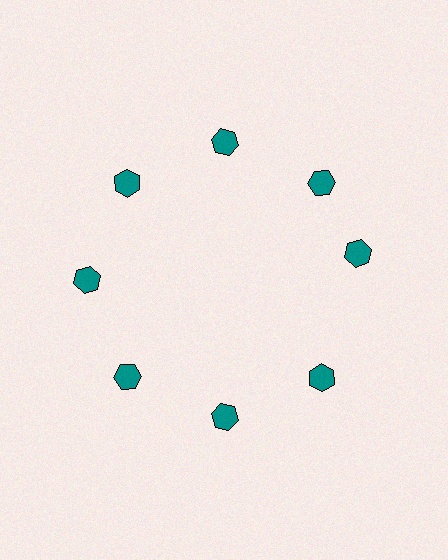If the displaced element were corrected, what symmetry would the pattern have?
It would have 8-fold rotational symmetry — the pattern would map onto itself every 45 degrees.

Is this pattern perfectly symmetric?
No. The 8 teal hexagons are arranged in a ring, but one element near the 3 o'clock position is rotated out of alignment along the ring, breaking the 8-fold rotational symmetry.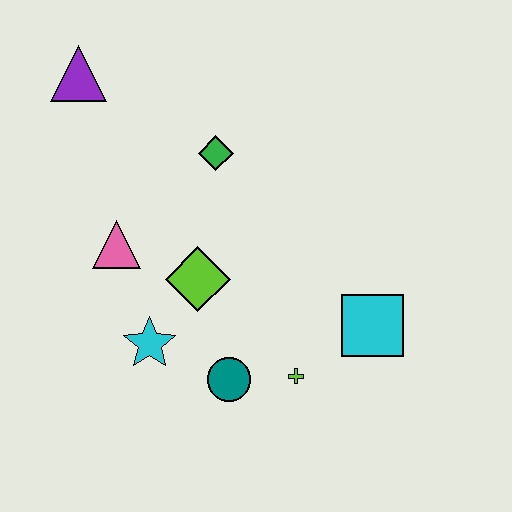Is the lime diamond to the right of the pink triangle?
Yes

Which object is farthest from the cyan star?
The purple triangle is farthest from the cyan star.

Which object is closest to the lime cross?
The teal circle is closest to the lime cross.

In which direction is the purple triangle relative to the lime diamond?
The purple triangle is above the lime diamond.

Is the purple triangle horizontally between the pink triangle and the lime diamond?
No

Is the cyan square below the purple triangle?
Yes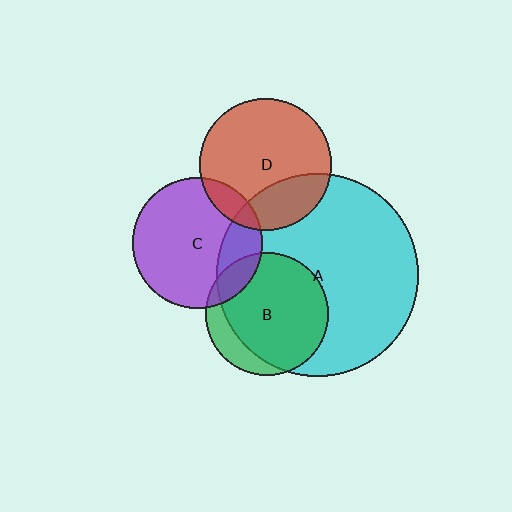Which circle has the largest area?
Circle A (cyan).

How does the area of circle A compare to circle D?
Approximately 2.4 times.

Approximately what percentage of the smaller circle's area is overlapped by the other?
Approximately 80%.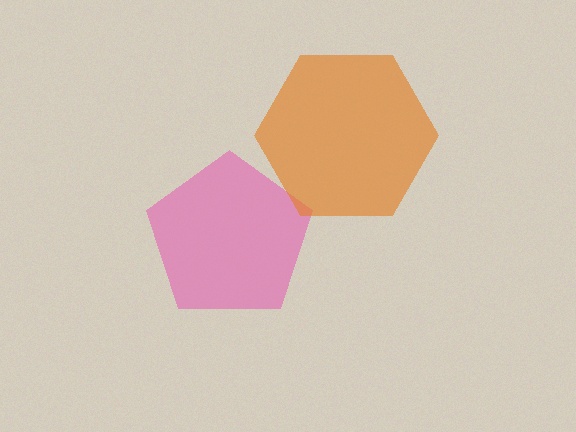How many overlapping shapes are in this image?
There are 2 overlapping shapes in the image.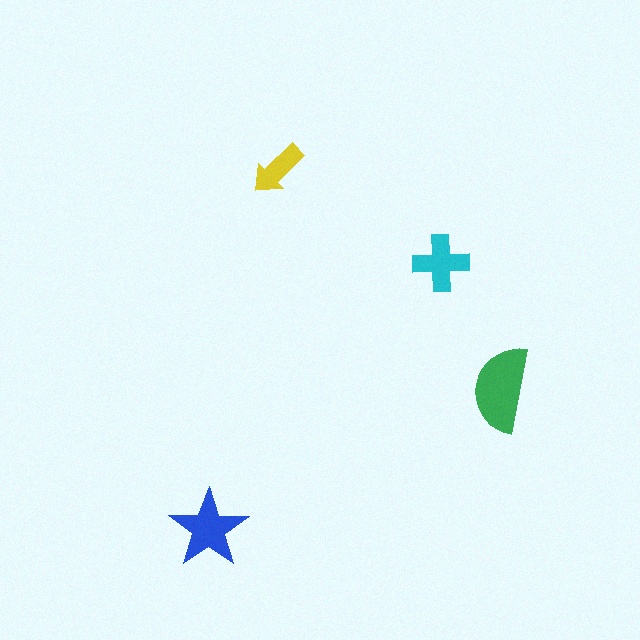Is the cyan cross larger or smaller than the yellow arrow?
Larger.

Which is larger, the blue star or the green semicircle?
The green semicircle.